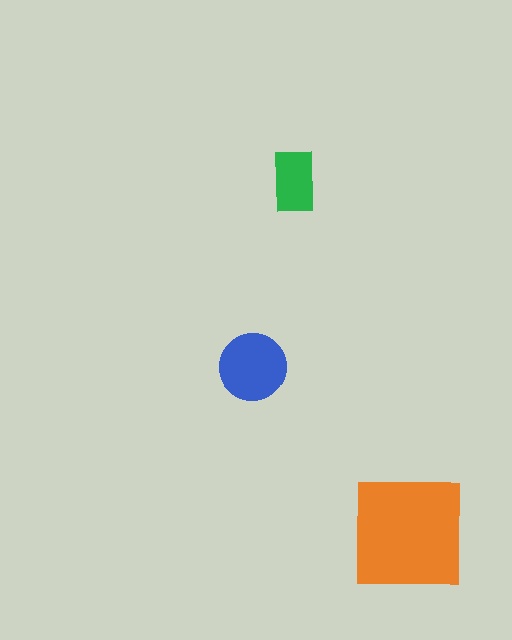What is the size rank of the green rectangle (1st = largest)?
3rd.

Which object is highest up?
The green rectangle is topmost.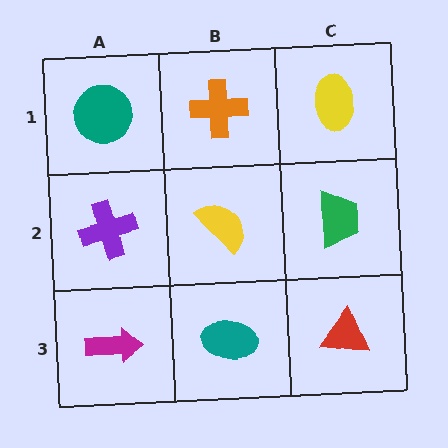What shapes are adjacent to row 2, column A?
A teal circle (row 1, column A), a magenta arrow (row 3, column A), a yellow semicircle (row 2, column B).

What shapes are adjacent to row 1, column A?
A purple cross (row 2, column A), an orange cross (row 1, column B).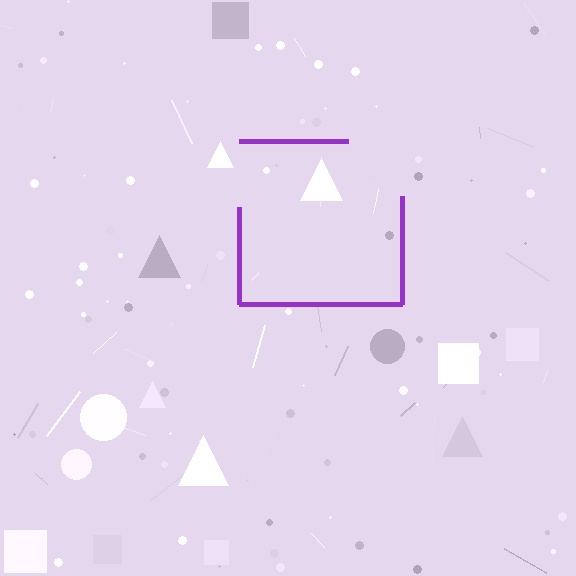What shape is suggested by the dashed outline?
The dashed outline suggests a square.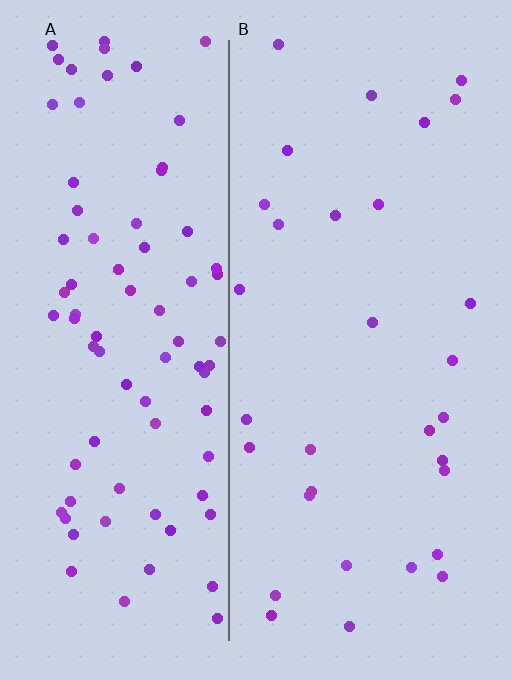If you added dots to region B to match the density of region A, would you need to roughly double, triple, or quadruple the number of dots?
Approximately triple.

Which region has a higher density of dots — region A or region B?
A (the left).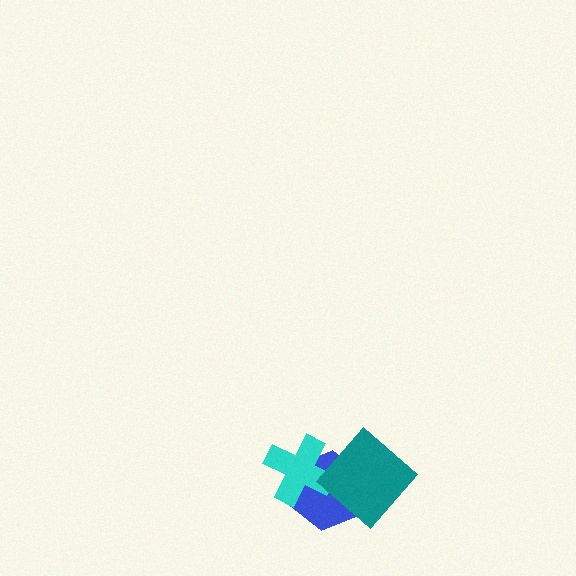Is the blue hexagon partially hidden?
Yes, it is partially covered by another shape.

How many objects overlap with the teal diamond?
1 object overlaps with the teal diamond.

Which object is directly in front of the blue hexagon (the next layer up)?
The cyan cross is directly in front of the blue hexagon.